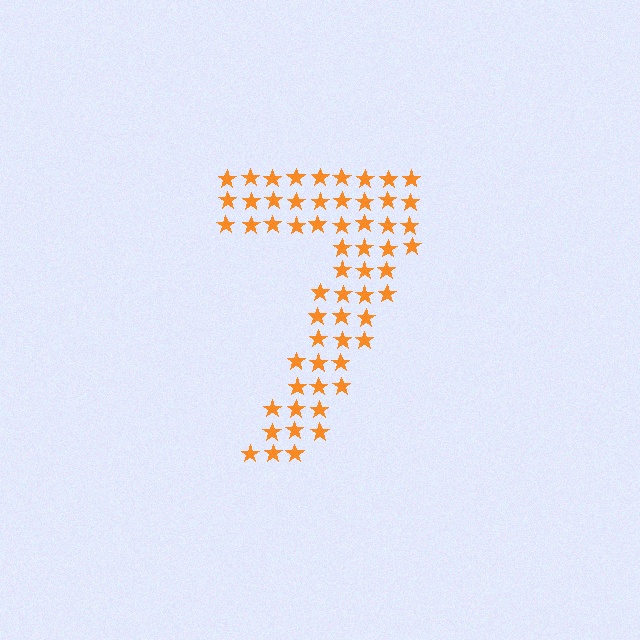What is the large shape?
The large shape is the digit 7.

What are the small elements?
The small elements are stars.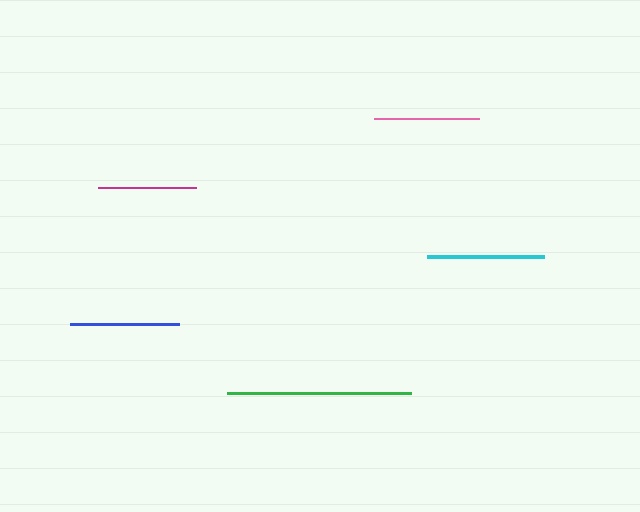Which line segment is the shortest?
The magenta line is the shortest at approximately 98 pixels.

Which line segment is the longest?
The green line is the longest at approximately 184 pixels.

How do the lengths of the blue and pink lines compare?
The blue and pink lines are approximately the same length.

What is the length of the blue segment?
The blue segment is approximately 109 pixels long.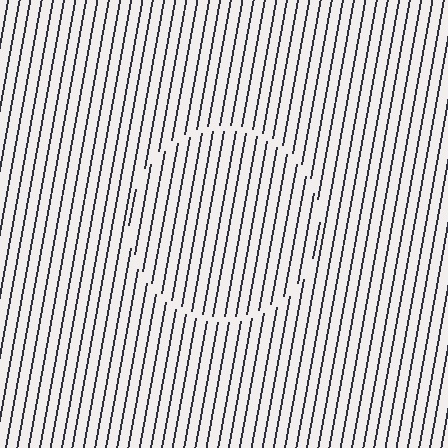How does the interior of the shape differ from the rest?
The interior of the shape contains the same grating, shifted by half a period — the contour is defined by the phase discontinuity where line-ends from the inner and outer gratings abut.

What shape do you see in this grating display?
An illusory circle. The interior of the shape contains the same grating, shifted by half a period — the contour is defined by the phase discontinuity where line-ends from the inner and outer gratings abut.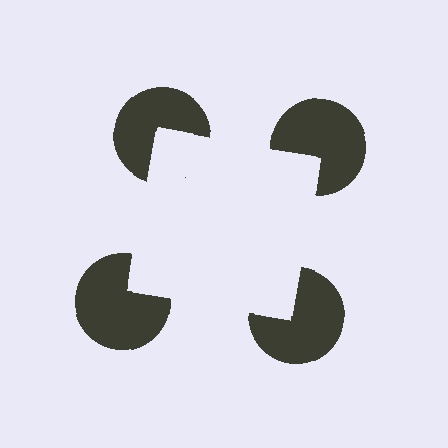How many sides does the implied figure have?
4 sides.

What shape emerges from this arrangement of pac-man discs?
An illusory square — its edges are inferred from the aligned wedge cuts in the pac-man discs, not physically drawn.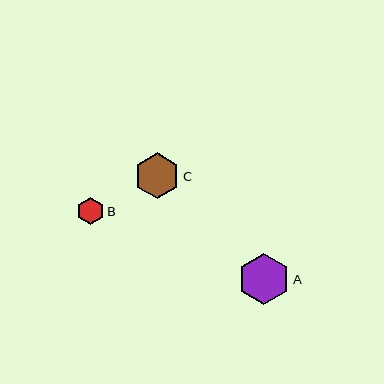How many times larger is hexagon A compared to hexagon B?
Hexagon A is approximately 1.9 times the size of hexagon B.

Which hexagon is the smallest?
Hexagon B is the smallest with a size of approximately 27 pixels.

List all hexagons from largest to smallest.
From largest to smallest: A, C, B.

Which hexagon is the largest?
Hexagon A is the largest with a size of approximately 52 pixels.